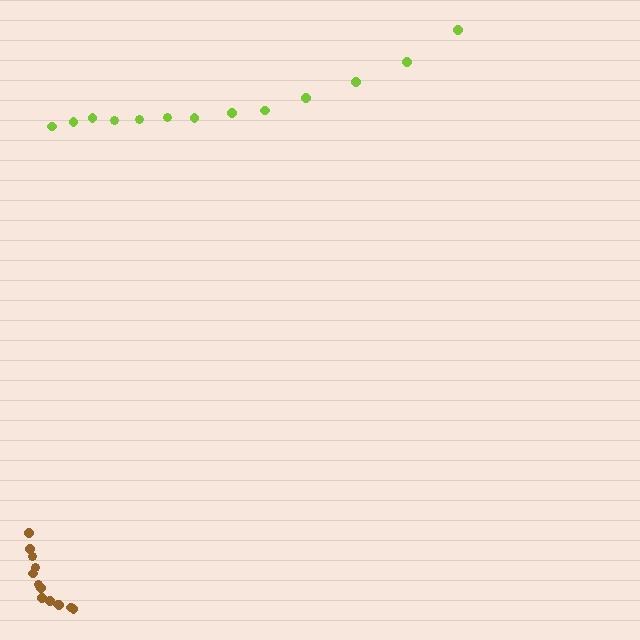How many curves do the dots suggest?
There are 2 distinct paths.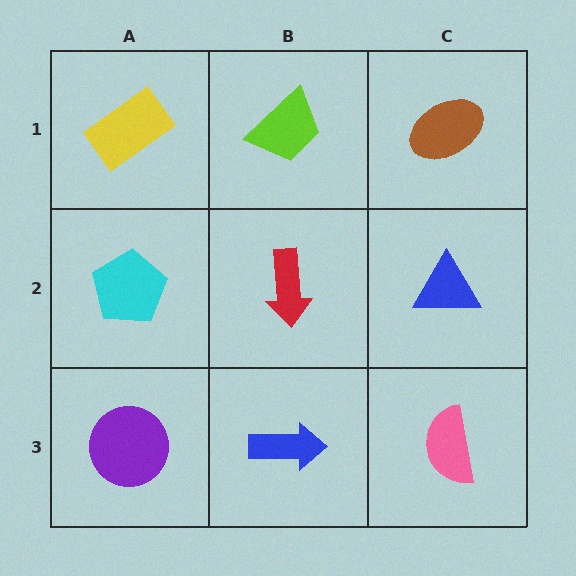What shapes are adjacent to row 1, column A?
A cyan pentagon (row 2, column A), a lime trapezoid (row 1, column B).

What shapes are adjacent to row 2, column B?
A lime trapezoid (row 1, column B), a blue arrow (row 3, column B), a cyan pentagon (row 2, column A), a blue triangle (row 2, column C).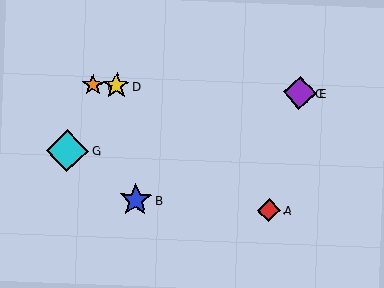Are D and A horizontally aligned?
No, D is at y≈86 and A is at y≈210.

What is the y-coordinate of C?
Object C is at y≈93.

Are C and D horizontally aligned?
Yes, both are at y≈93.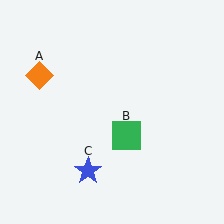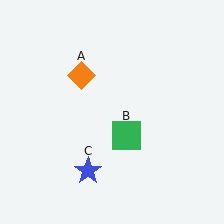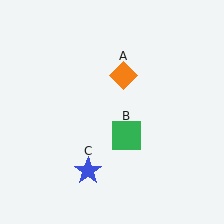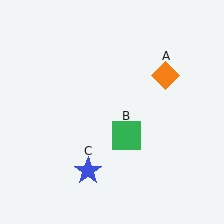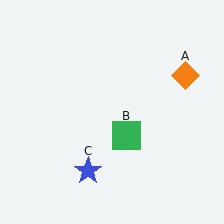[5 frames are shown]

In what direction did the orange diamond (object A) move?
The orange diamond (object A) moved right.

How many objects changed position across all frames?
1 object changed position: orange diamond (object A).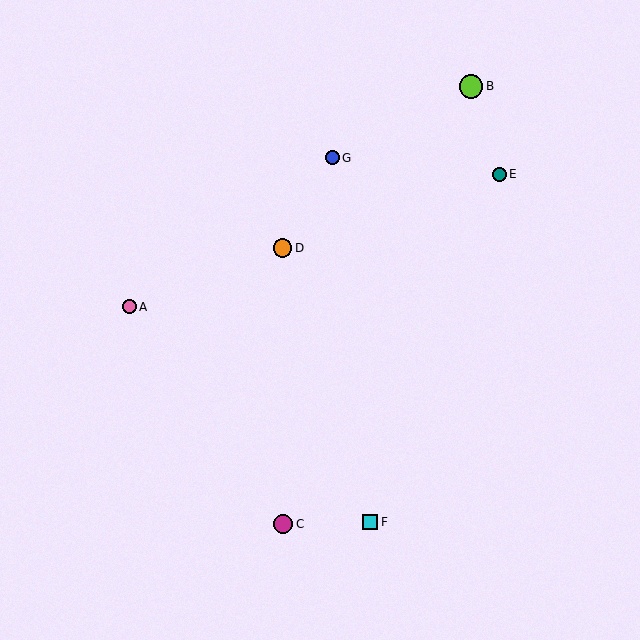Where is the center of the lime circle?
The center of the lime circle is at (471, 86).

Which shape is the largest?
The lime circle (labeled B) is the largest.